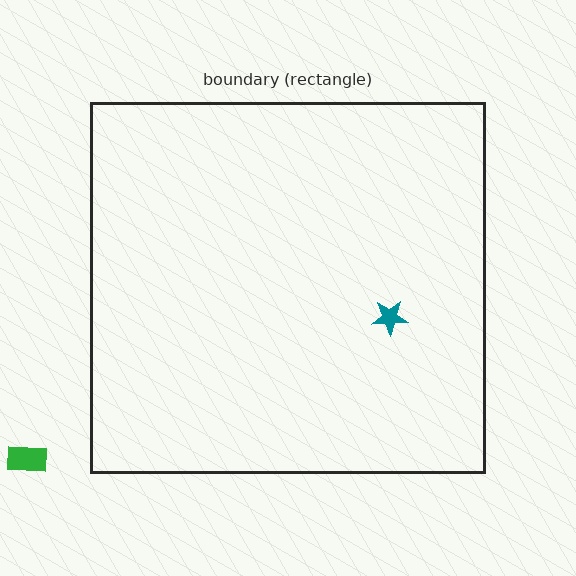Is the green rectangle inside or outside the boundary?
Outside.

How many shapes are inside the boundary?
1 inside, 1 outside.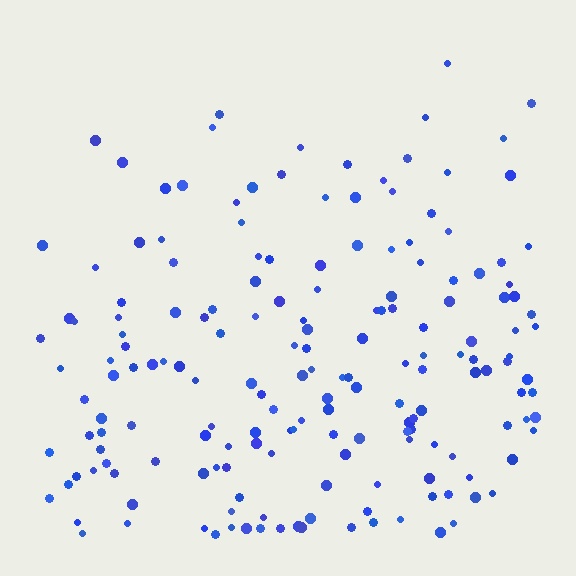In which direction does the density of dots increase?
From top to bottom, with the bottom side densest.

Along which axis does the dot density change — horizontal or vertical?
Vertical.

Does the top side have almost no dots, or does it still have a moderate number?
Still a moderate number, just noticeably fewer than the bottom.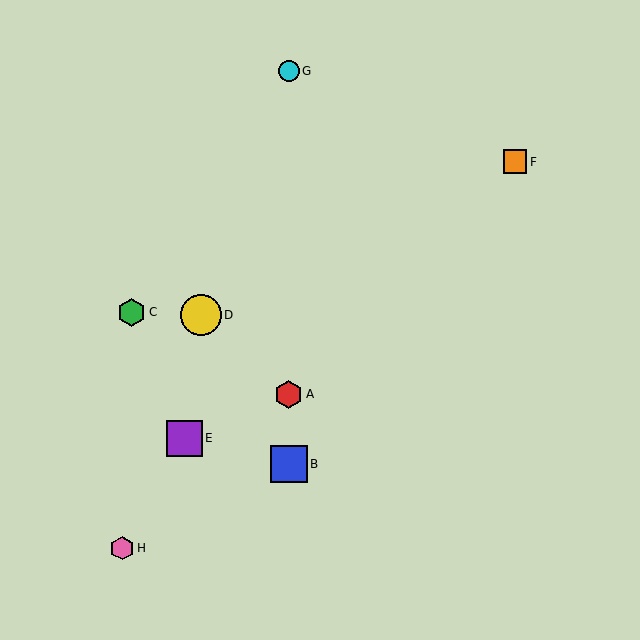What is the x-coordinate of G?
Object G is at x≈289.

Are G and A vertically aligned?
Yes, both are at x≈289.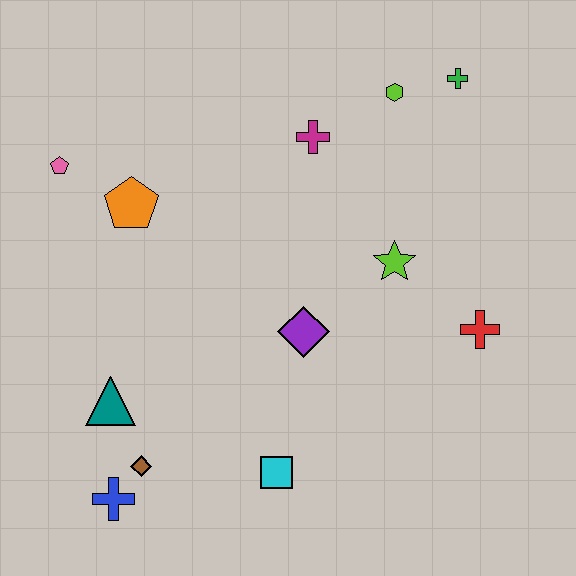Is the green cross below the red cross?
No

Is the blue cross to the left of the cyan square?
Yes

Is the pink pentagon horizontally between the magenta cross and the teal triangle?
No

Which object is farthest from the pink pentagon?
The red cross is farthest from the pink pentagon.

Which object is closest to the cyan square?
The brown diamond is closest to the cyan square.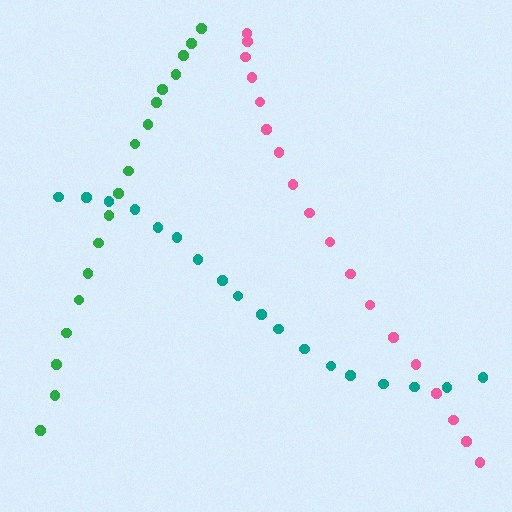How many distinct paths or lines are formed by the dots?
There are 3 distinct paths.